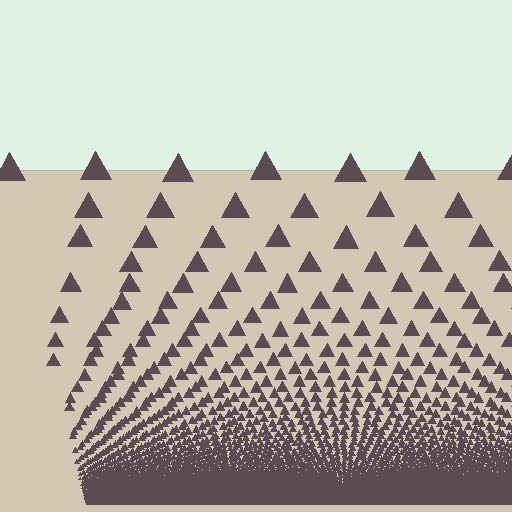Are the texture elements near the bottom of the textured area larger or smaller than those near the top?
Smaller. The gradient is inverted — elements near the bottom are smaller and denser.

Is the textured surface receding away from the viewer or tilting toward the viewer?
The surface appears to tilt toward the viewer. Texture elements get larger and sparser toward the top.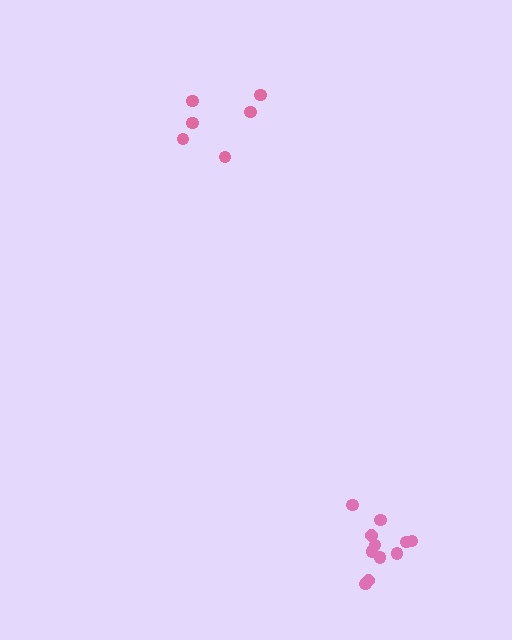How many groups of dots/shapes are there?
There are 2 groups.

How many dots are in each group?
Group 1: 11 dots, Group 2: 6 dots (17 total).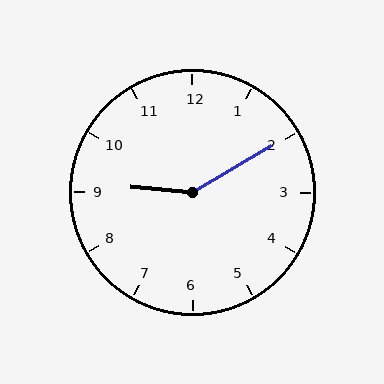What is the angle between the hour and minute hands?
Approximately 145 degrees.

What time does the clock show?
9:10.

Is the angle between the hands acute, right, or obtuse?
It is obtuse.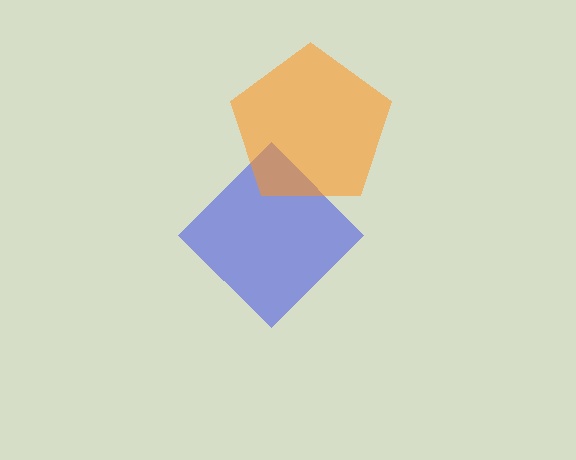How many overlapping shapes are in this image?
There are 2 overlapping shapes in the image.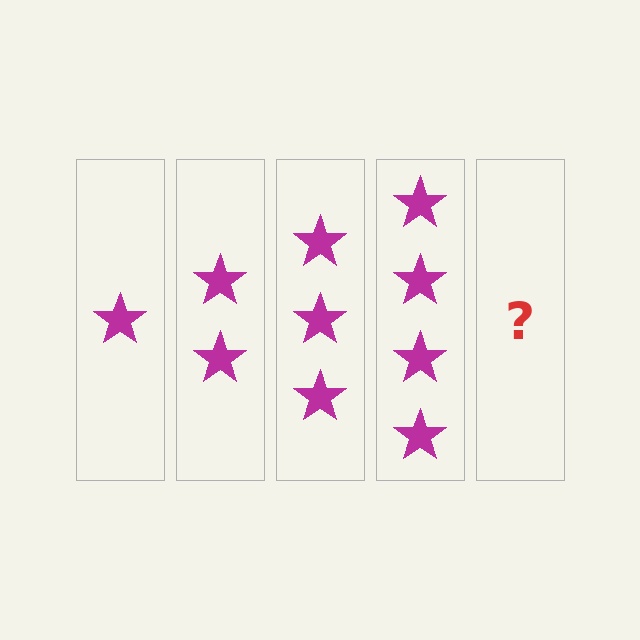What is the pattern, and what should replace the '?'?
The pattern is that each step adds one more star. The '?' should be 5 stars.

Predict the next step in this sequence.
The next step is 5 stars.